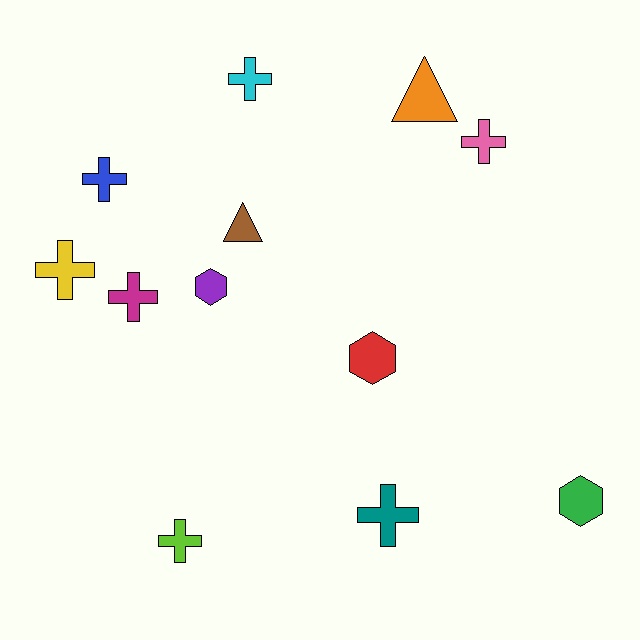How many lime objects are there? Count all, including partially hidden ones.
There is 1 lime object.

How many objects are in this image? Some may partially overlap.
There are 12 objects.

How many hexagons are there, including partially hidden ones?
There are 3 hexagons.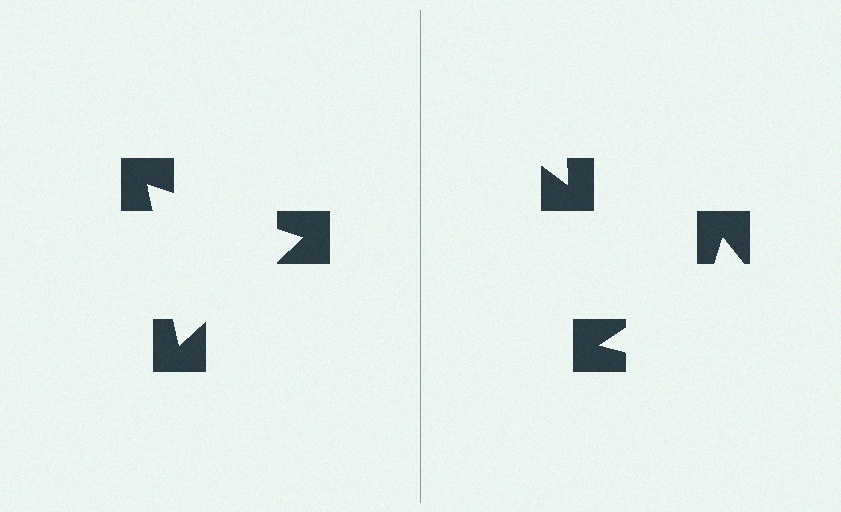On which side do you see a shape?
An illusory triangle appears on the left side. On the right side the wedge cuts are rotated, so no coherent shape forms.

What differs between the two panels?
The notched squares are positioned identically on both sides; only the wedge orientations differ. On the left they align to a triangle; on the right they are misaligned.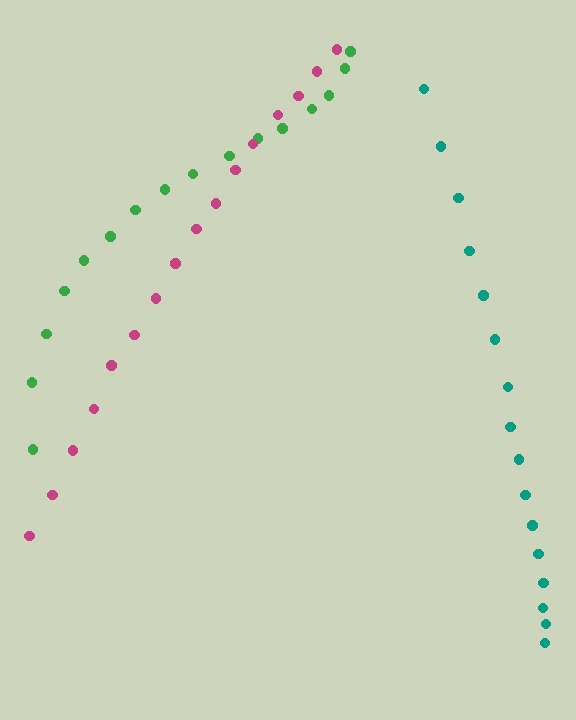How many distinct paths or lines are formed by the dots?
There are 3 distinct paths.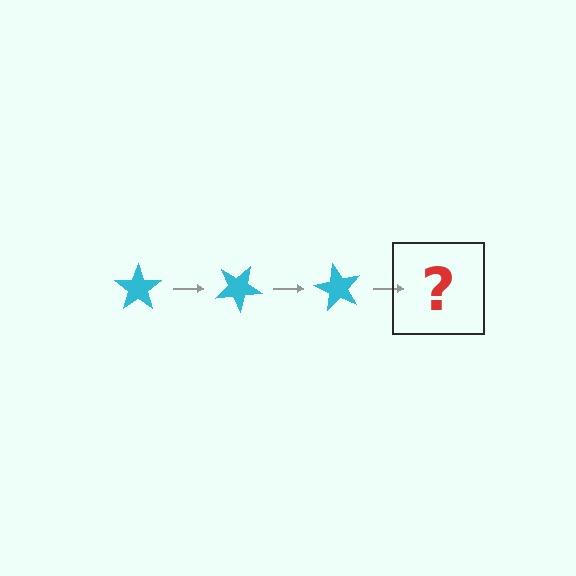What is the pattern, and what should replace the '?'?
The pattern is that the star rotates 30 degrees each step. The '?' should be a cyan star rotated 90 degrees.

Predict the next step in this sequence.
The next step is a cyan star rotated 90 degrees.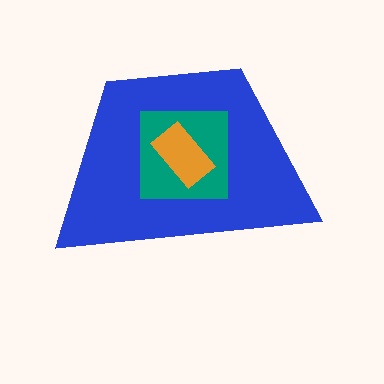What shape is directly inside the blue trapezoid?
The teal square.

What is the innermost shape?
The orange rectangle.